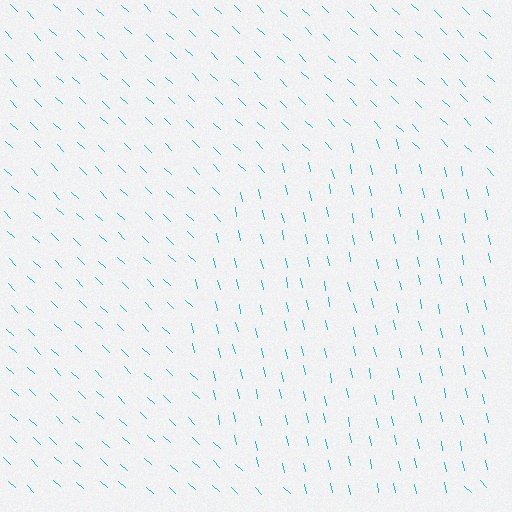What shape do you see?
I see a circle.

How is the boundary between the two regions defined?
The boundary is defined purely by a change in line orientation (approximately 34 degrees difference). All lines are the same color and thickness.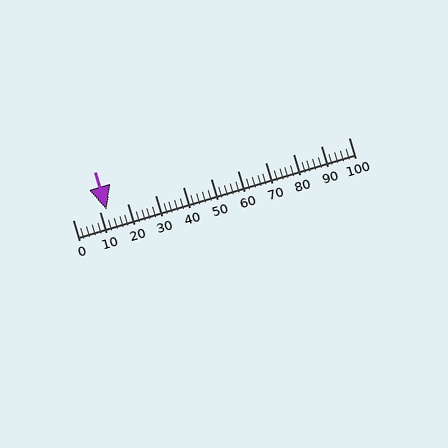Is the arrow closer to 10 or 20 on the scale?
The arrow is closer to 10.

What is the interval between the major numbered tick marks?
The major tick marks are spaced 10 units apart.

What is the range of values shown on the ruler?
The ruler shows values from 0 to 100.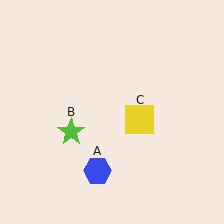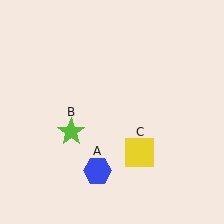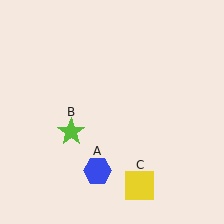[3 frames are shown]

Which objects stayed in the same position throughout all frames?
Blue hexagon (object A) and lime star (object B) remained stationary.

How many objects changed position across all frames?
1 object changed position: yellow square (object C).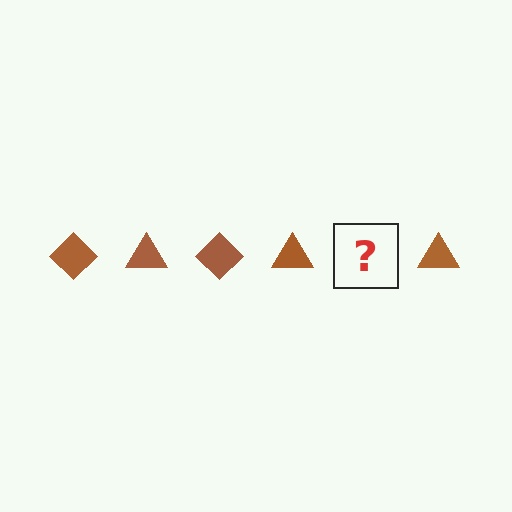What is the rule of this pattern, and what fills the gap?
The rule is that the pattern cycles through diamond, triangle shapes in brown. The gap should be filled with a brown diamond.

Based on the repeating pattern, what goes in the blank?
The blank should be a brown diamond.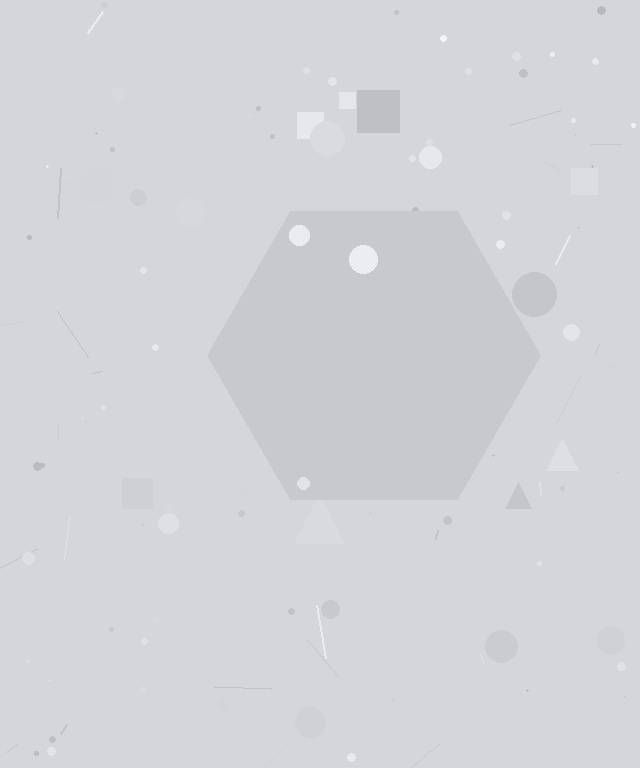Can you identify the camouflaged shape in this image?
The camouflaged shape is a hexagon.